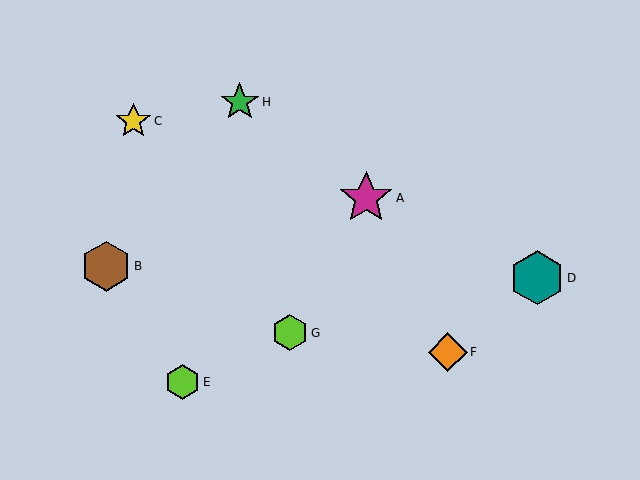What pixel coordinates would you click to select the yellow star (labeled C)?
Click at (133, 121) to select the yellow star C.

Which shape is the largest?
The magenta star (labeled A) is the largest.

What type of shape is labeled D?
Shape D is a teal hexagon.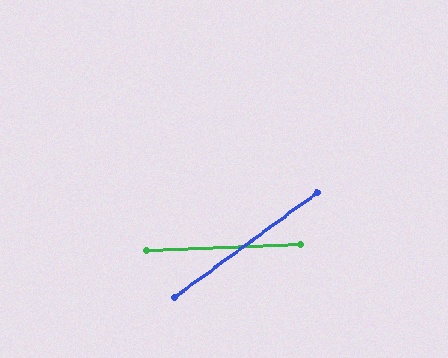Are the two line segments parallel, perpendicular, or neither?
Neither parallel nor perpendicular — they differ by about 34°.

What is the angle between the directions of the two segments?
Approximately 34 degrees.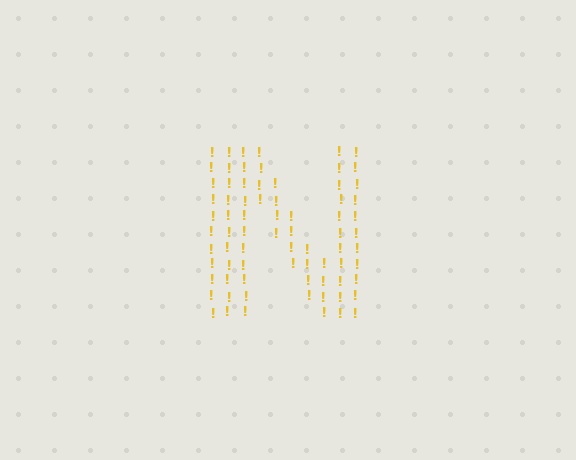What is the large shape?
The large shape is the letter N.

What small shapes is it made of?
It is made of small exclamation marks.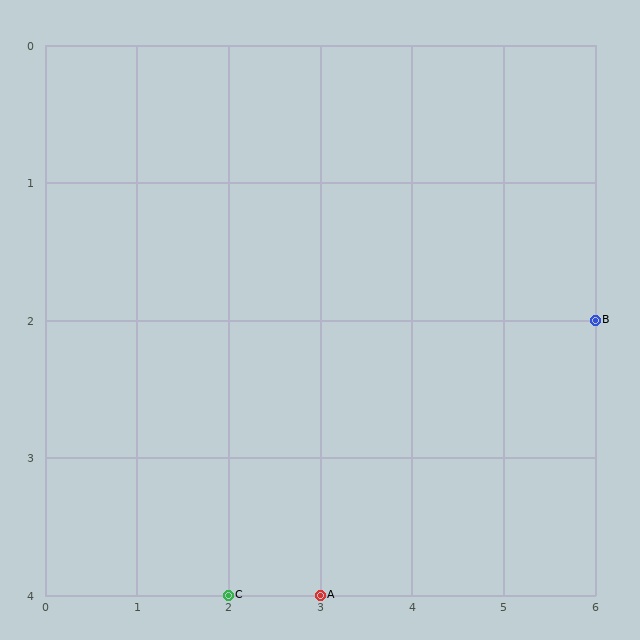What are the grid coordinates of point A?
Point A is at grid coordinates (3, 4).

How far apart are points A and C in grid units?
Points A and C are 1 column apart.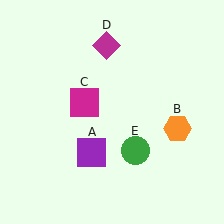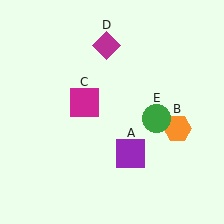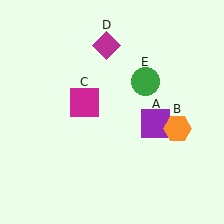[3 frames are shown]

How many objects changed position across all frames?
2 objects changed position: purple square (object A), green circle (object E).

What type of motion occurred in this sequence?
The purple square (object A), green circle (object E) rotated counterclockwise around the center of the scene.